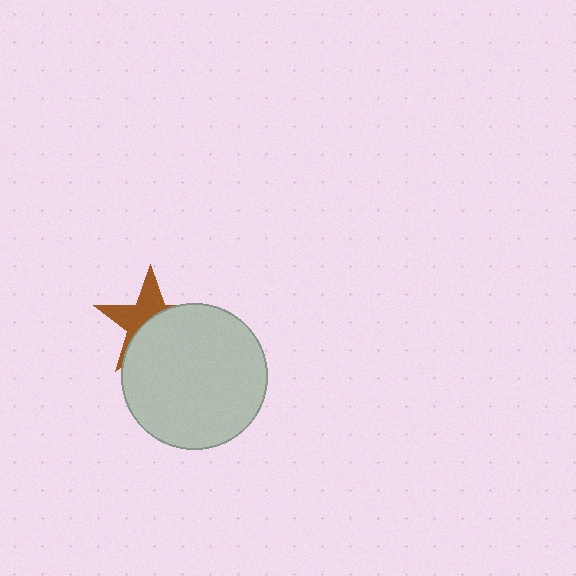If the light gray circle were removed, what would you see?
You would see the complete brown star.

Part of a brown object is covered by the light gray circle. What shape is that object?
It is a star.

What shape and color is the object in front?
The object in front is a light gray circle.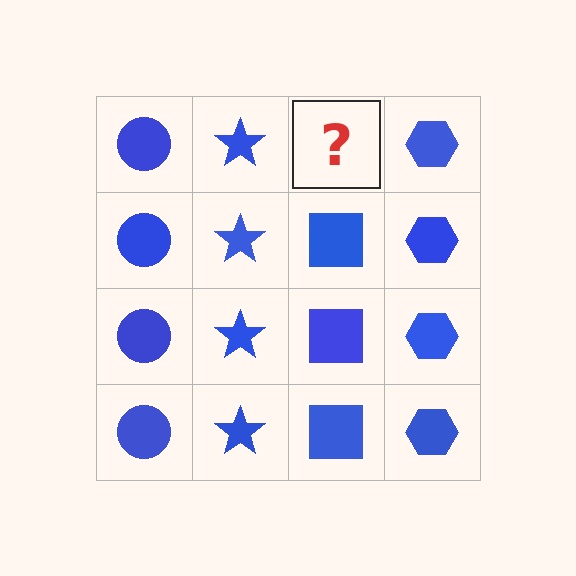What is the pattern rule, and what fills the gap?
The rule is that each column has a consistent shape. The gap should be filled with a blue square.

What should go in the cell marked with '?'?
The missing cell should contain a blue square.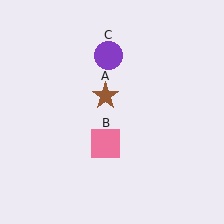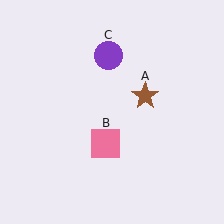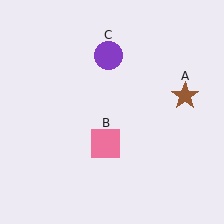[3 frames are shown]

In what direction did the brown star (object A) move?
The brown star (object A) moved right.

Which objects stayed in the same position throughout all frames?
Pink square (object B) and purple circle (object C) remained stationary.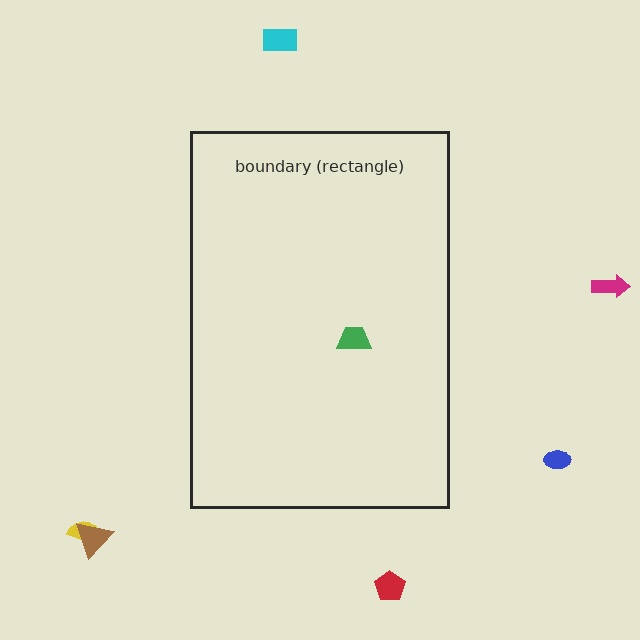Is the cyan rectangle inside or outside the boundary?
Outside.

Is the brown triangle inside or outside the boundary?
Outside.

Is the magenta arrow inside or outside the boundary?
Outside.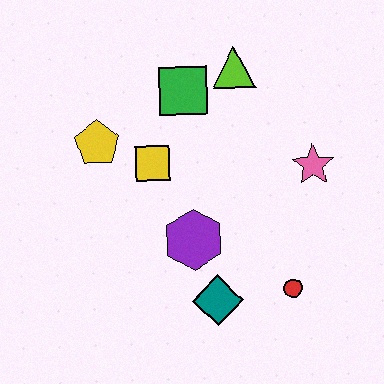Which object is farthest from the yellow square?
The red circle is farthest from the yellow square.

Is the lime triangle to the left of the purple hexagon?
No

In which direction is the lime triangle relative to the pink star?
The lime triangle is above the pink star.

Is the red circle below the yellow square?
Yes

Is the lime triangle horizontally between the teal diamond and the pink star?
Yes